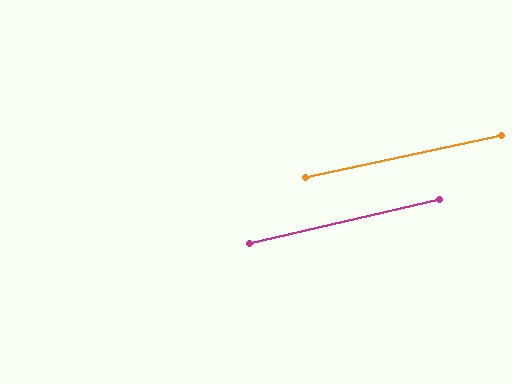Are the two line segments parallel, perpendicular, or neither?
Parallel — their directions differ by only 1.0°.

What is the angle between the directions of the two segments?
Approximately 1 degree.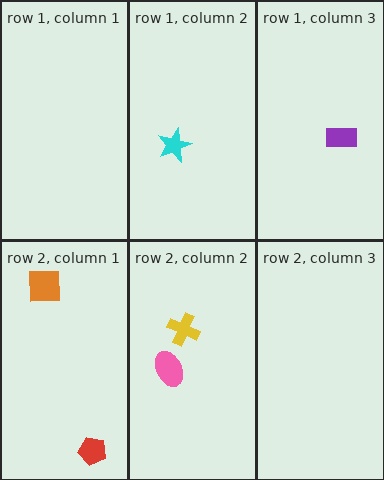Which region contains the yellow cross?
The row 2, column 2 region.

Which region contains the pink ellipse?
The row 2, column 2 region.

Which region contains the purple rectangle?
The row 1, column 3 region.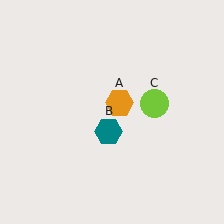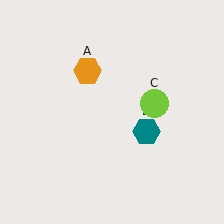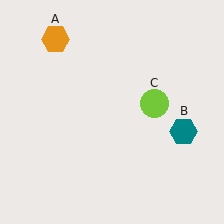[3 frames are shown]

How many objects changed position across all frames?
2 objects changed position: orange hexagon (object A), teal hexagon (object B).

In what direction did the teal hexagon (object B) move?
The teal hexagon (object B) moved right.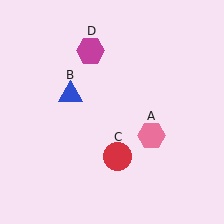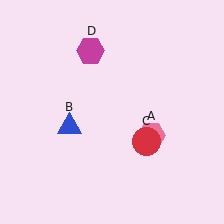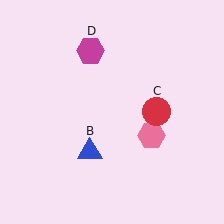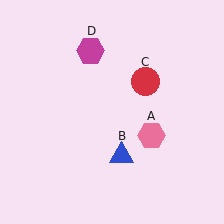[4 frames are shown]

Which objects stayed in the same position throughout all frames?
Pink hexagon (object A) and magenta hexagon (object D) remained stationary.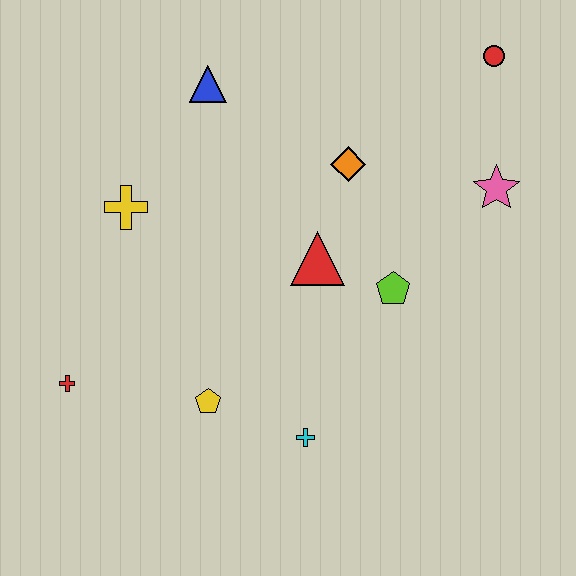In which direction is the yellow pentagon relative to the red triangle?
The yellow pentagon is below the red triangle.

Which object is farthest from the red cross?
The red circle is farthest from the red cross.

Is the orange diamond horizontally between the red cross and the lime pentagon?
Yes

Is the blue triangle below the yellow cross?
No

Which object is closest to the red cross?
The yellow pentagon is closest to the red cross.